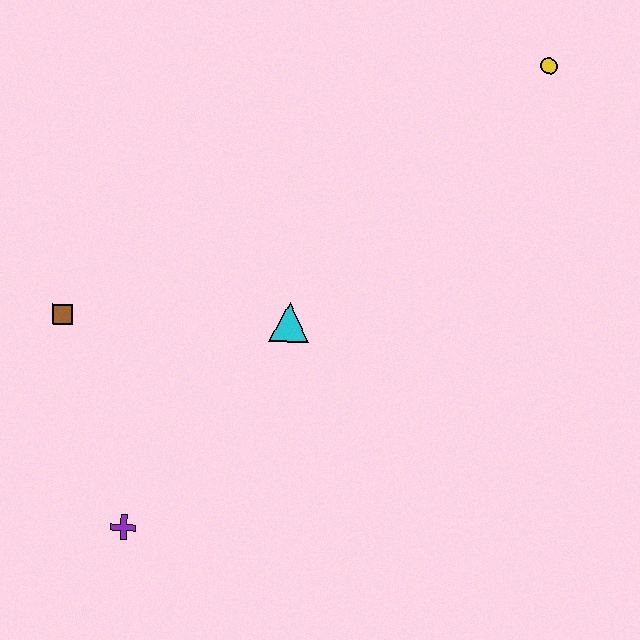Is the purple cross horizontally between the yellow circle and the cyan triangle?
No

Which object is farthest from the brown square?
The yellow circle is farthest from the brown square.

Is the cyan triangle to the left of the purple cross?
No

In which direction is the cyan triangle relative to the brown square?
The cyan triangle is to the right of the brown square.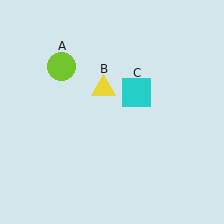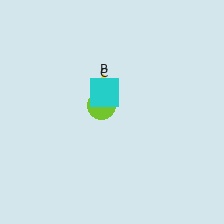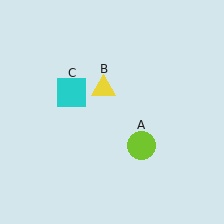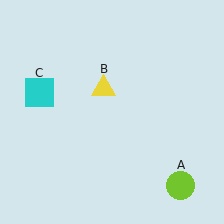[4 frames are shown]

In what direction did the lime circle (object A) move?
The lime circle (object A) moved down and to the right.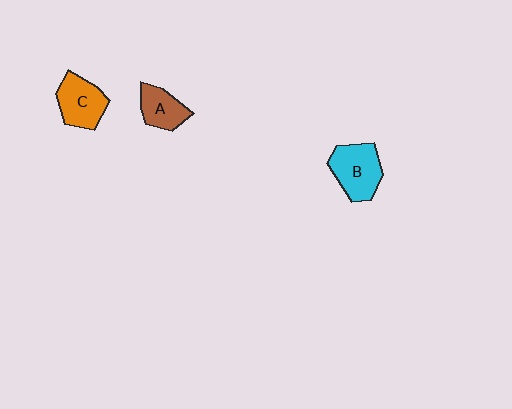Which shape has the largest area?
Shape B (cyan).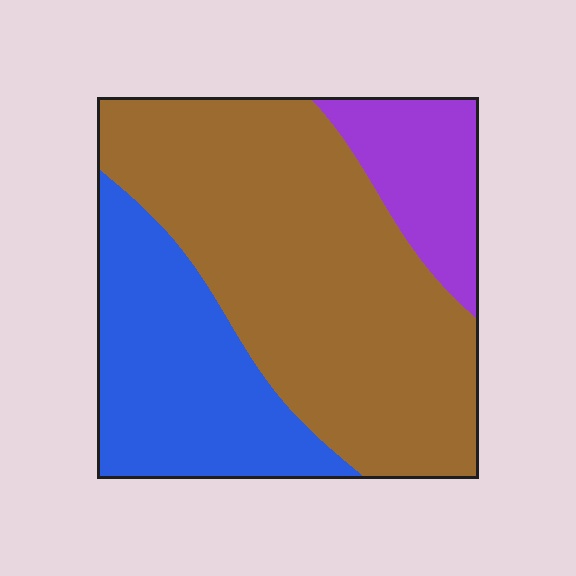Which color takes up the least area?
Purple, at roughly 15%.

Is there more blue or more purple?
Blue.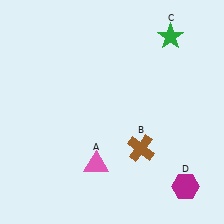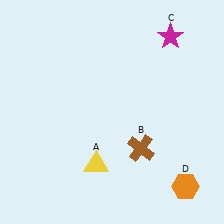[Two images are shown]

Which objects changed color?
A changed from pink to yellow. C changed from green to magenta. D changed from magenta to orange.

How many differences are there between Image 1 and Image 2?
There are 3 differences between the two images.